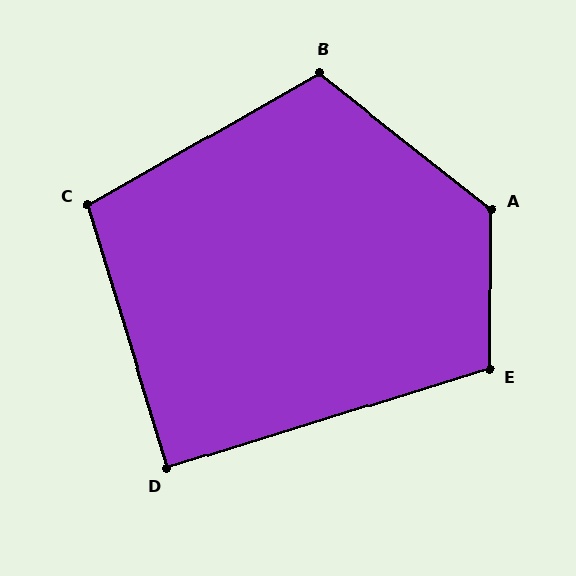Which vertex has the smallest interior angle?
D, at approximately 90 degrees.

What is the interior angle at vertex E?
Approximately 108 degrees (obtuse).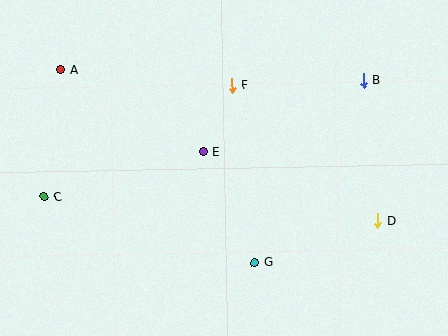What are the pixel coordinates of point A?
Point A is at (61, 70).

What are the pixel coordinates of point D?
Point D is at (378, 221).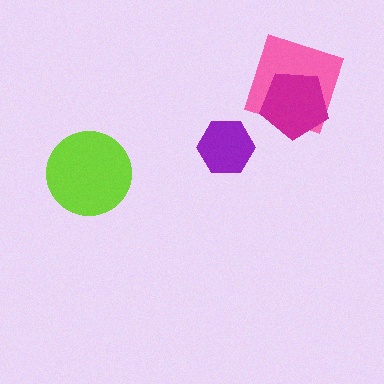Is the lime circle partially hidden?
No, no other shape covers it.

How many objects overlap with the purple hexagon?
0 objects overlap with the purple hexagon.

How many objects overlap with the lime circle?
0 objects overlap with the lime circle.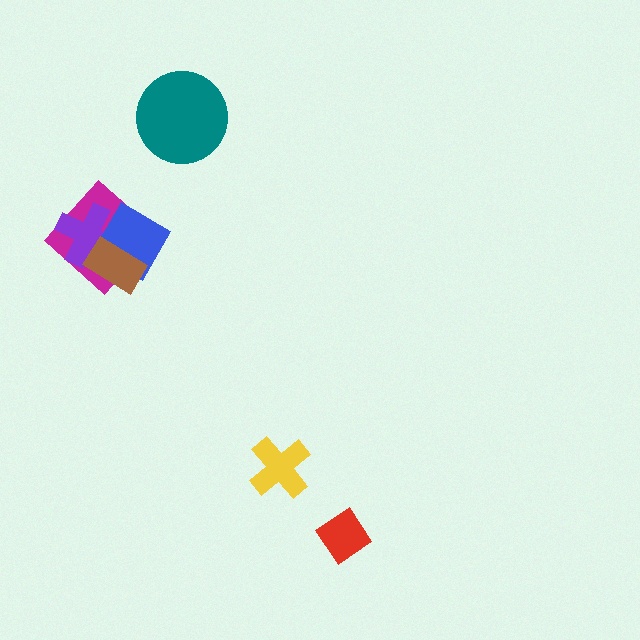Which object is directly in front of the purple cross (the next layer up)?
The blue diamond is directly in front of the purple cross.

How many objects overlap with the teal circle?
0 objects overlap with the teal circle.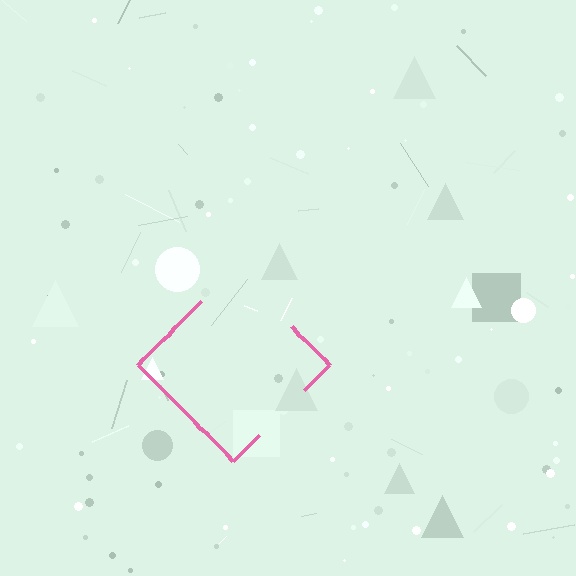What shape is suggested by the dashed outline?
The dashed outline suggests a diamond.